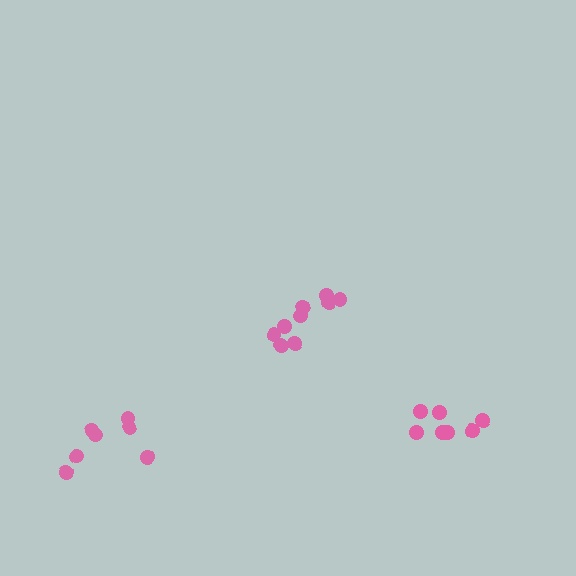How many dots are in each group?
Group 1: 9 dots, Group 2: 7 dots, Group 3: 7 dots (23 total).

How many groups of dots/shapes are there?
There are 3 groups.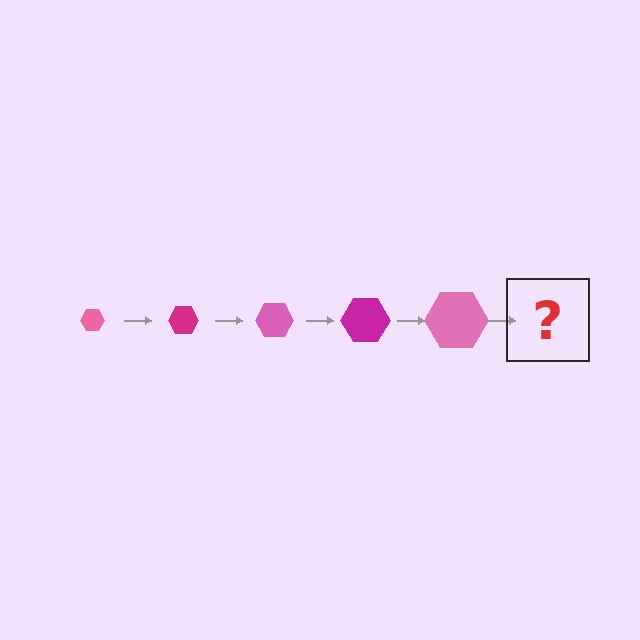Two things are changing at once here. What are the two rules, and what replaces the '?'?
The two rules are that the hexagon grows larger each step and the color cycles through pink and magenta. The '?' should be a magenta hexagon, larger than the previous one.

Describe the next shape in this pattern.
It should be a magenta hexagon, larger than the previous one.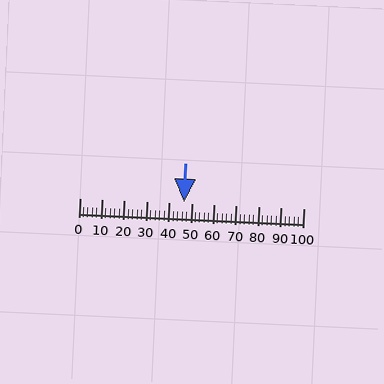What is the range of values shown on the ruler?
The ruler shows values from 0 to 100.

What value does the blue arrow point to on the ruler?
The blue arrow points to approximately 47.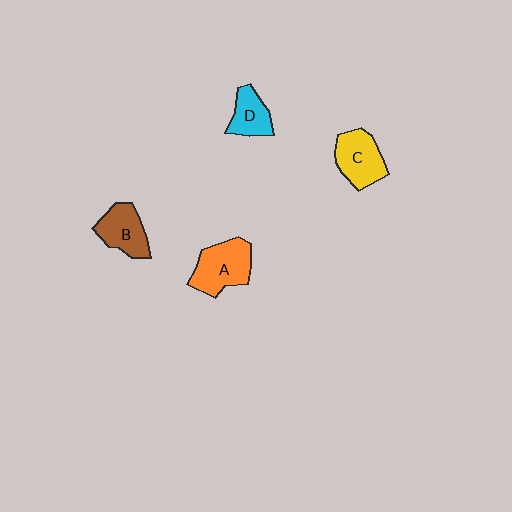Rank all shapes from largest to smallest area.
From largest to smallest: A (orange), C (yellow), B (brown), D (cyan).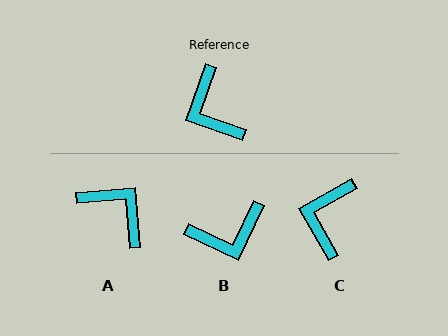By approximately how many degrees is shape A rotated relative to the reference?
Approximately 156 degrees clockwise.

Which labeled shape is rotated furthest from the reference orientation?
A, about 156 degrees away.